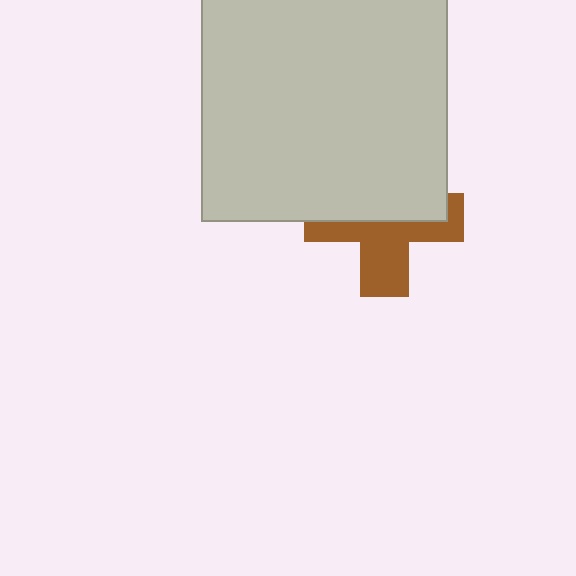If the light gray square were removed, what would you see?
You would see the complete brown cross.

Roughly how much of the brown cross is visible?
About half of it is visible (roughly 49%).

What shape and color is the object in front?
The object in front is a light gray square.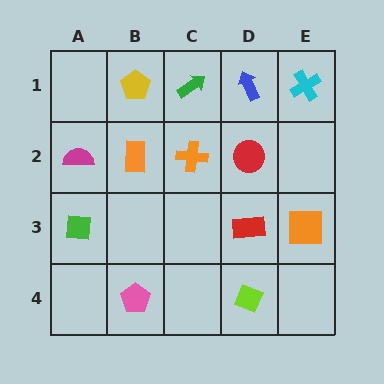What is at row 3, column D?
A red rectangle.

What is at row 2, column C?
An orange cross.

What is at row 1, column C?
A green arrow.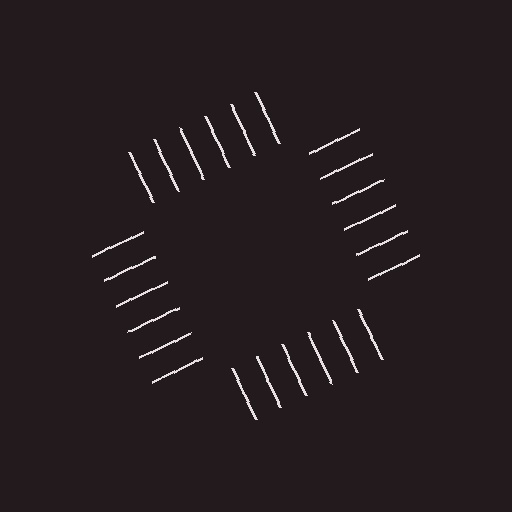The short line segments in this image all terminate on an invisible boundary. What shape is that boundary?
An illusory square — the line segments terminate on its edges but no continuous stroke is drawn.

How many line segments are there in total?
24 — 6 along each of the 4 edges.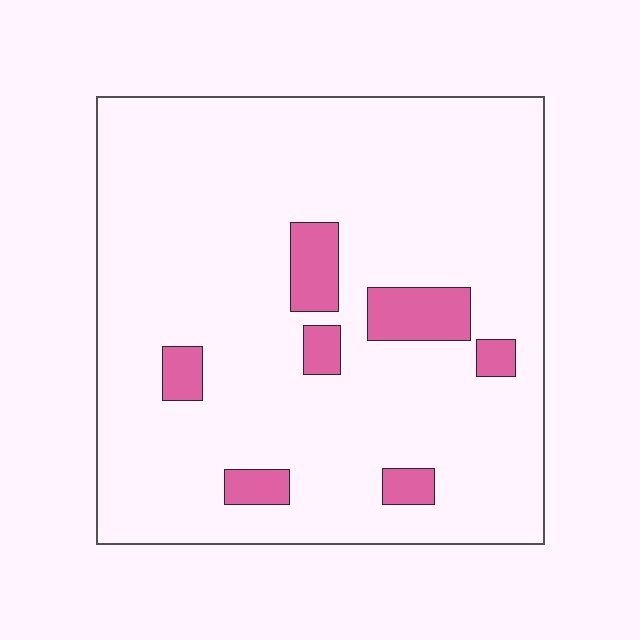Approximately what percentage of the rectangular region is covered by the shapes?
Approximately 10%.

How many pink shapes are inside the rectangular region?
7.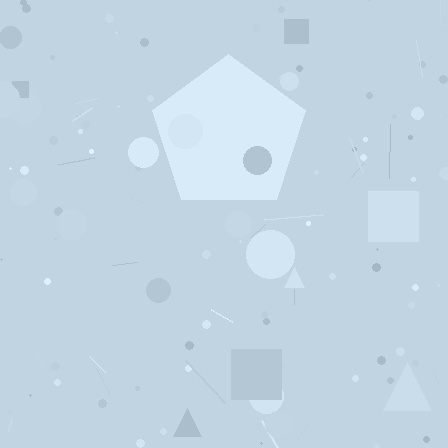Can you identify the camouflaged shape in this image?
The camouflaged shape is a pentagon.